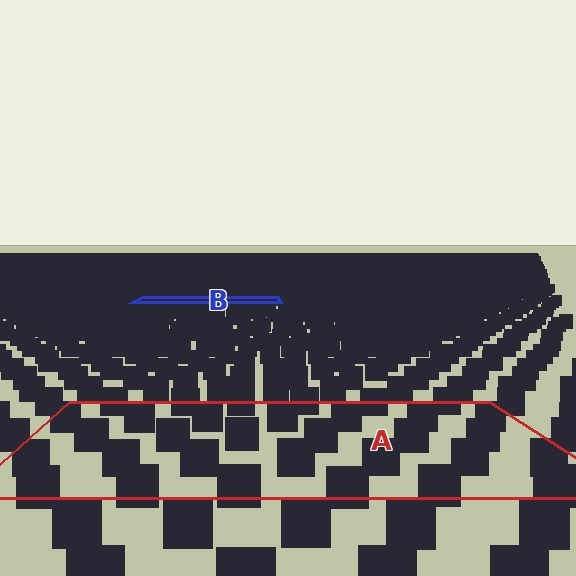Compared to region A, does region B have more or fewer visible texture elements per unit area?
Region B has more texture elements per unit area — they are packed more densely because it is farther away.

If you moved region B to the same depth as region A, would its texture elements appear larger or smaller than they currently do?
They would appear larger. At a closer depth, the same texture elements are projected at a bigger on-screen size.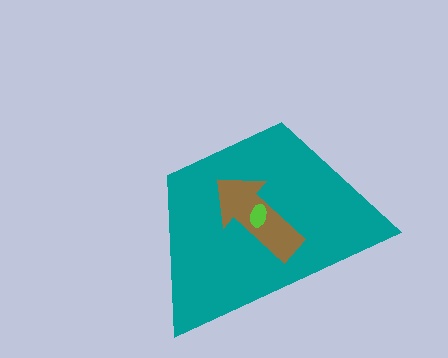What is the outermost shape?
The teal trapezoid.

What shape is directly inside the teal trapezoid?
The brown arrow.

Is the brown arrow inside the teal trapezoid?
Yes.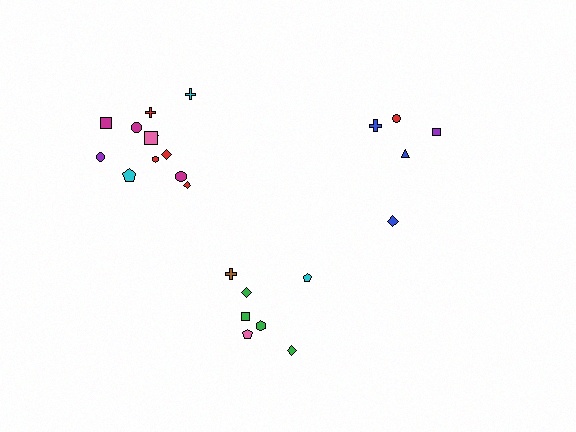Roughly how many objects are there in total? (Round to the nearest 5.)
Roughly 25 objects in total.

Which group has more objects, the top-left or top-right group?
The top-left group.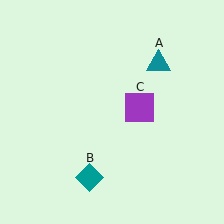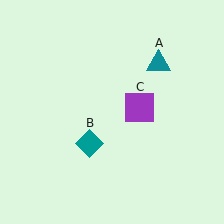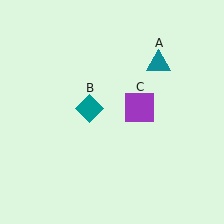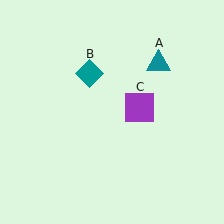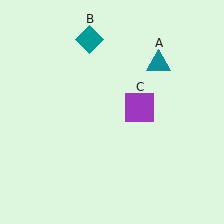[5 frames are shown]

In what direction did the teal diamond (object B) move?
The teal diamond (object B) moved up.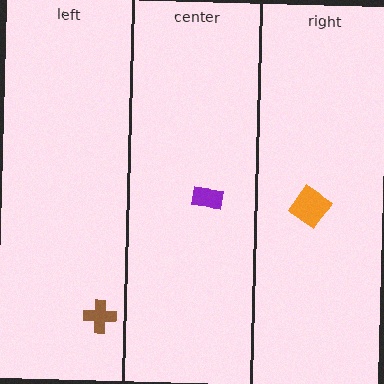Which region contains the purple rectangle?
The center region.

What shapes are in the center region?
The purple rectangle.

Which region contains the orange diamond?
The right region.